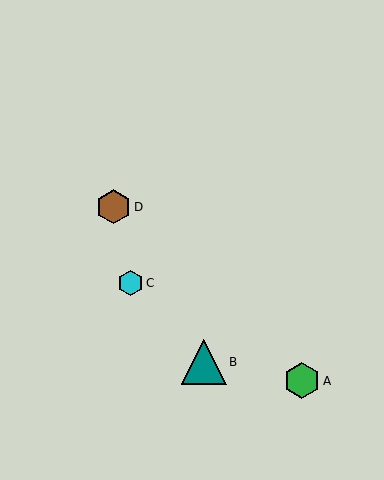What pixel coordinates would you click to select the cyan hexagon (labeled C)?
Click at (131, 283) to select the cyan hexagon C.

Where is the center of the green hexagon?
The center of the green hexagon is at (302, 381).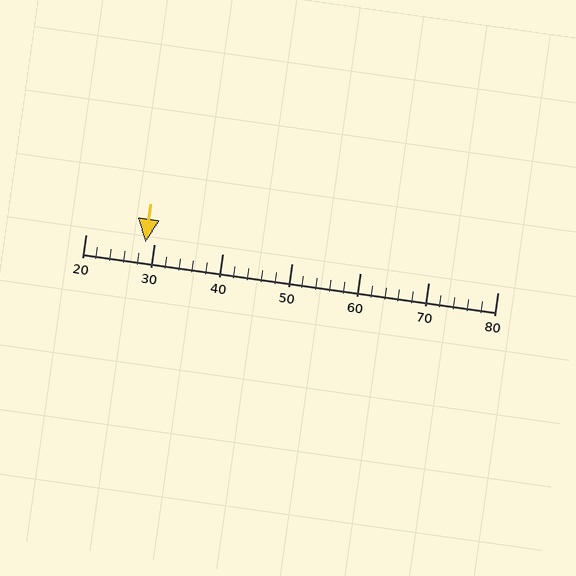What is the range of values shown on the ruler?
The ruler shows values from 20 to 80.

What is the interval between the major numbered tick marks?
The major tick marks are spaced 10 units apart.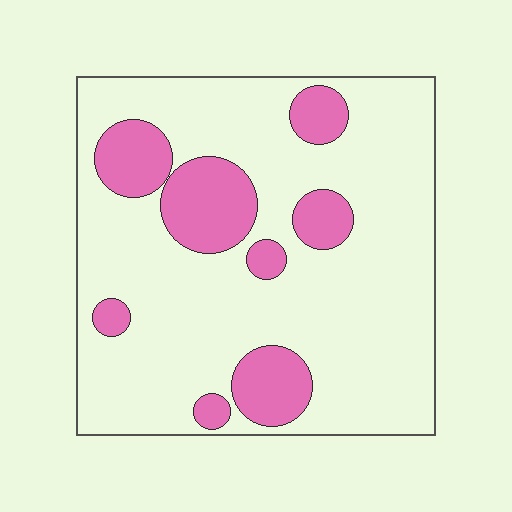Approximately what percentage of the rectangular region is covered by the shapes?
Approximately 20%.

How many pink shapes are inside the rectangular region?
8.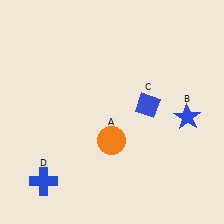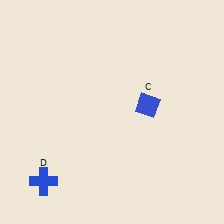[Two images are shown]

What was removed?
The orange circle (A), the blue star (B) were removed in Image 2.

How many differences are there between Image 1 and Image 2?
There are 2 differences between the two images.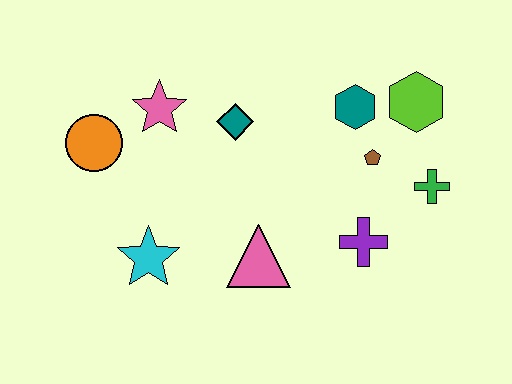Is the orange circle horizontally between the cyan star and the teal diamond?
No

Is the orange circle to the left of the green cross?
Yes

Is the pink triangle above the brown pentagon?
No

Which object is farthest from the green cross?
The orange circle is farthest from the green cross.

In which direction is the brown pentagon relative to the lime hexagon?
The brown pentagon is below the lime hexagon.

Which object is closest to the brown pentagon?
The teal hexagon is closest to the brown pentagon.